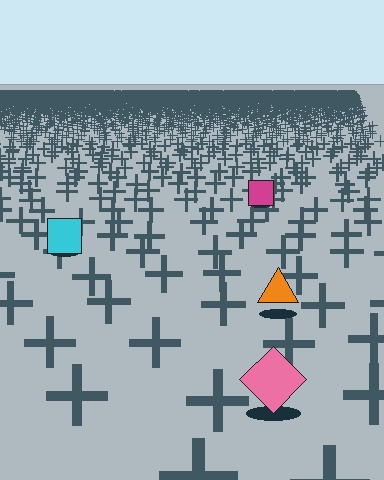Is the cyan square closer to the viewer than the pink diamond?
No. The pink diamond is closer — you can tell from the texture gradient: the ground texture is coarser near it.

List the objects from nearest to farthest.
From nearest to farthest: the pink diamond, the orange triangle, the cyan square, the magenta square.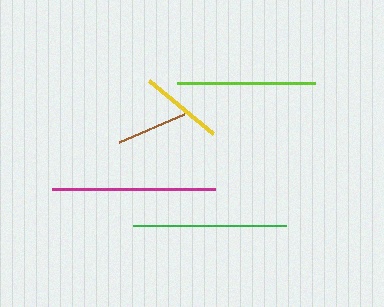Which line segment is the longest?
The magenta line is the longest at approximately 164 pixels.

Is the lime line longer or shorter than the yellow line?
The lime line is longer than the yellow line.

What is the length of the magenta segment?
The magenta segment is approximately 164 pixels long.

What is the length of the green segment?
The green segment is approximately 153 pixels long.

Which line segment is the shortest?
The brown line is the shortest at approximately 72 pixels.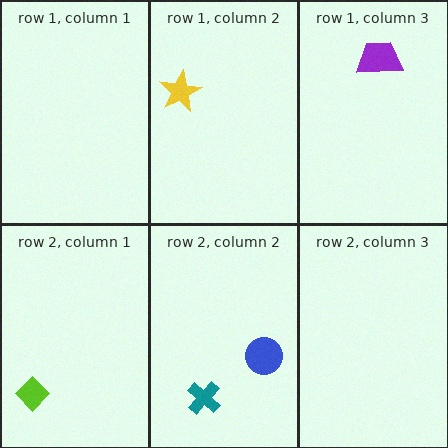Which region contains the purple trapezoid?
The row 1, column 3 region.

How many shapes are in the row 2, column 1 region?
1.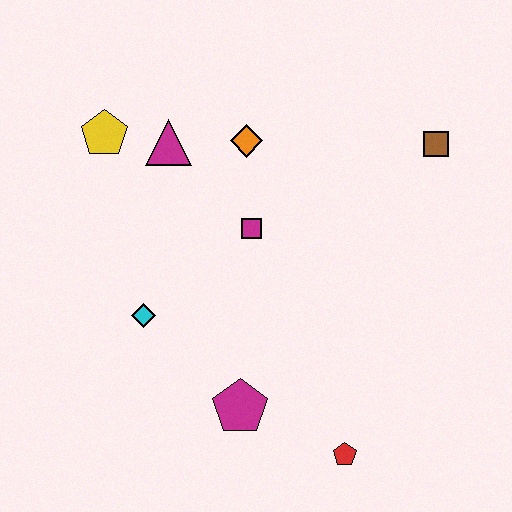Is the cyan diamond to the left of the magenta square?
Yes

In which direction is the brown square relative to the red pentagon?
The brown square is above the red pentagon.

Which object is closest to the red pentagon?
The magenta pentagon is closest to the red pentagon.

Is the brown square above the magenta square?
Yes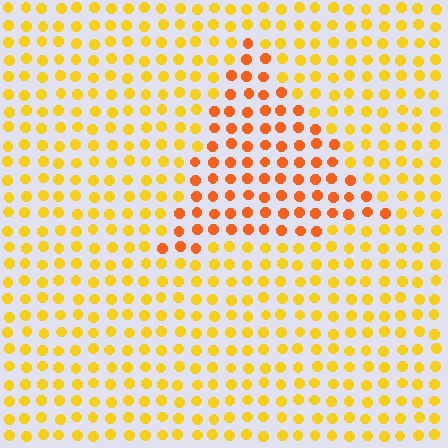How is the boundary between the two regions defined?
The boundary is defined purely by a slight shift in hue (about 31 degrees). Spacing, size, and orientation are identical on both sides.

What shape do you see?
I see a triangle.